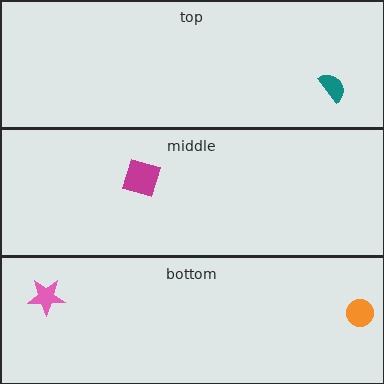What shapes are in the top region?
The teal semicircle.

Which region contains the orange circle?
The bottom region.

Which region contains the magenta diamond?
The middle region.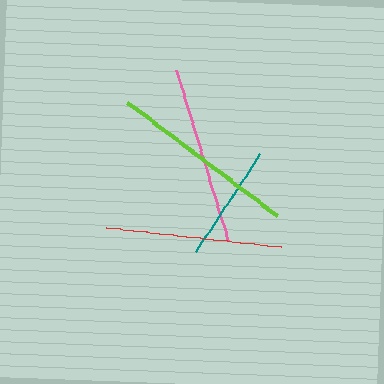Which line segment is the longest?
The lime line is the longest at approximately 189 pixels.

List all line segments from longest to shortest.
From longest to shortest: lime, pink, red, teal.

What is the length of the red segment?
The red segment is approximately 176 pixels long.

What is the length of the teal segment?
The teal segment is approximately 118 pixels long.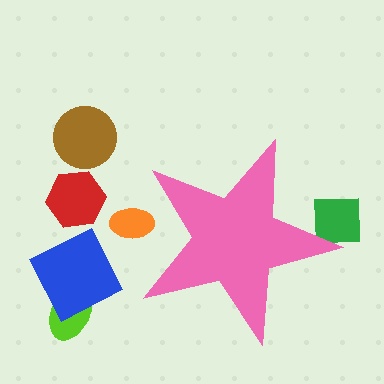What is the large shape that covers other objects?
A pink star.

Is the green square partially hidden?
Yes, the green square is partially hidden behind the pink star.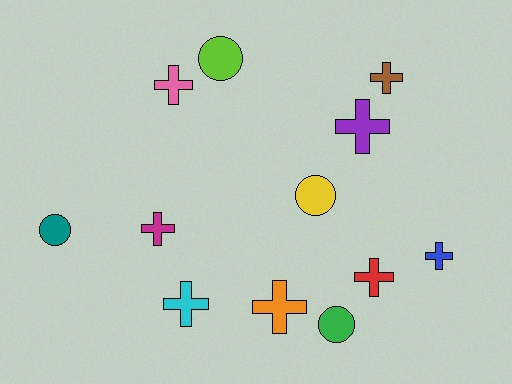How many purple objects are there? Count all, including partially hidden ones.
There is 1 purple object.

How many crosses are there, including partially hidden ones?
There are 8 crosses.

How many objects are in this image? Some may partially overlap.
There are 12 objects.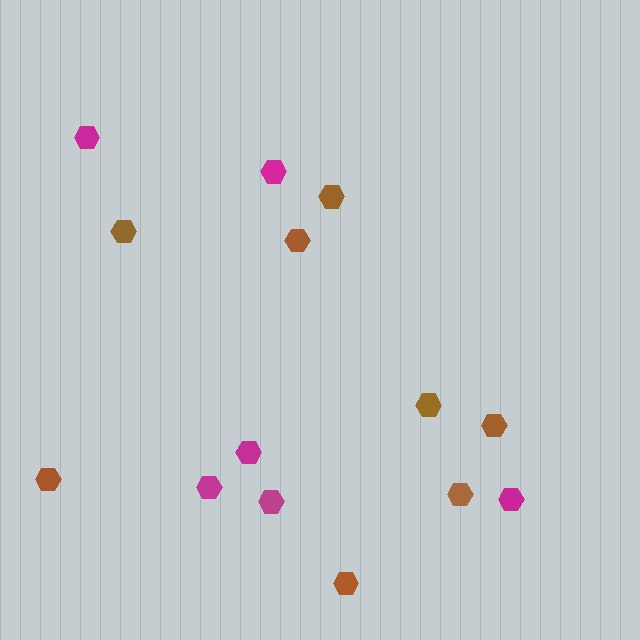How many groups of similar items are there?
There are 2 groups: one group of magenta hexagons (6) and one group of brown hexagons (8).